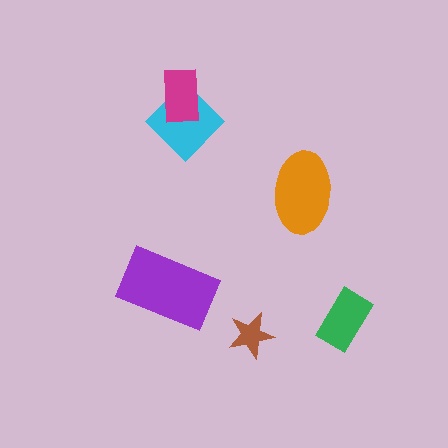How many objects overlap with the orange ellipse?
0 objects overlap with the orange ellipse.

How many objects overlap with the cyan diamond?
1 object overlaps with the cyan diamond.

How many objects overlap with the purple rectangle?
0 objects overlap with the purple rectangle.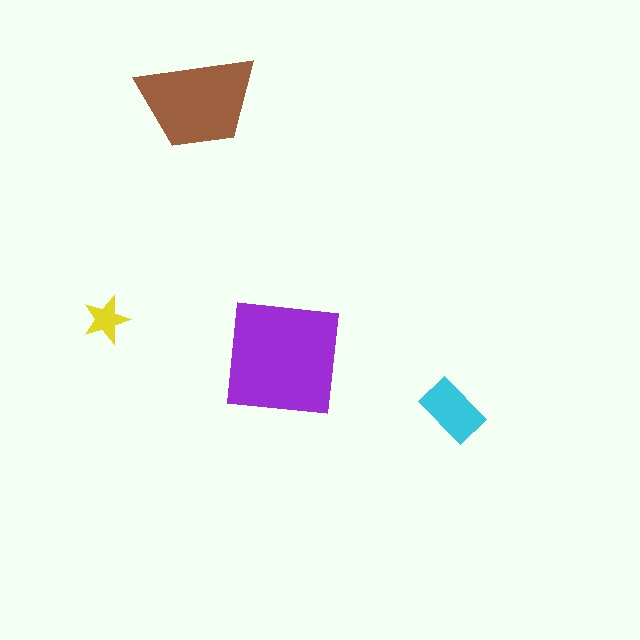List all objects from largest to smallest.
The purple square, the brown trapezoid, the cyan rectangle, the yellow star.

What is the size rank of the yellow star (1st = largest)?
4th.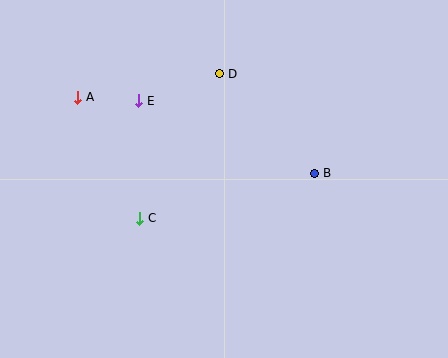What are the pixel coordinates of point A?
Point A is at (78, 97).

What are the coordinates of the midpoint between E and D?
The midpoint between E and D is at (179, 87).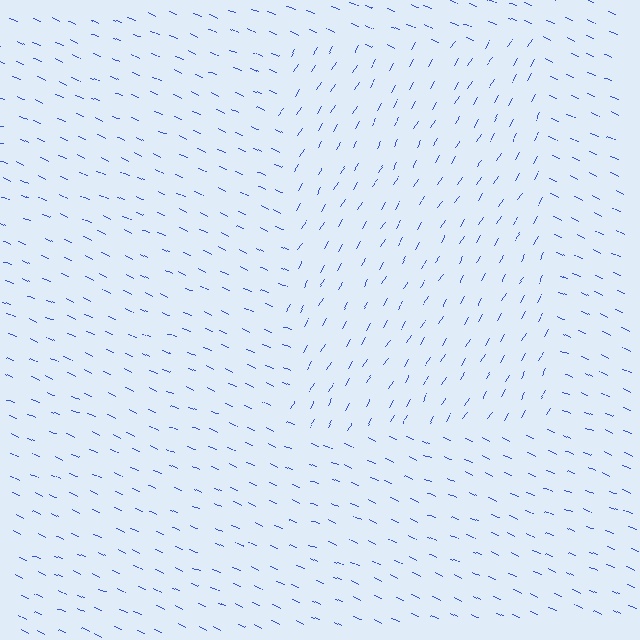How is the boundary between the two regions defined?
The boundary is defined purely by a change in line orientation (approximately 82 degrees difference). All lines are the same color and thickness.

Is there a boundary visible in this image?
Yes, there is a texture boundary formed by a change in line orientation.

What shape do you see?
I see a rectangle.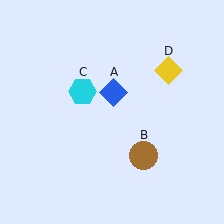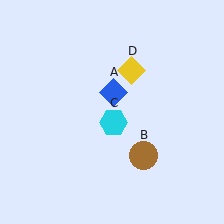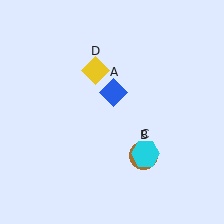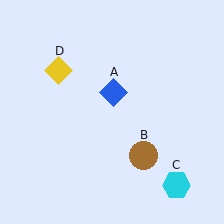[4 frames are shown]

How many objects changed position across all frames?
2 objects changed position: cyan hexagon (object C), yellow diamond (object D).